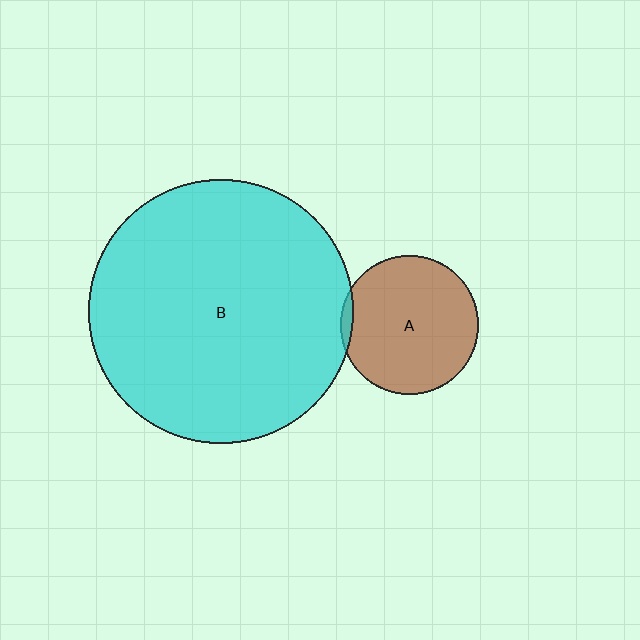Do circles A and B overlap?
Yes.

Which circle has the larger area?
Circle B (cyan).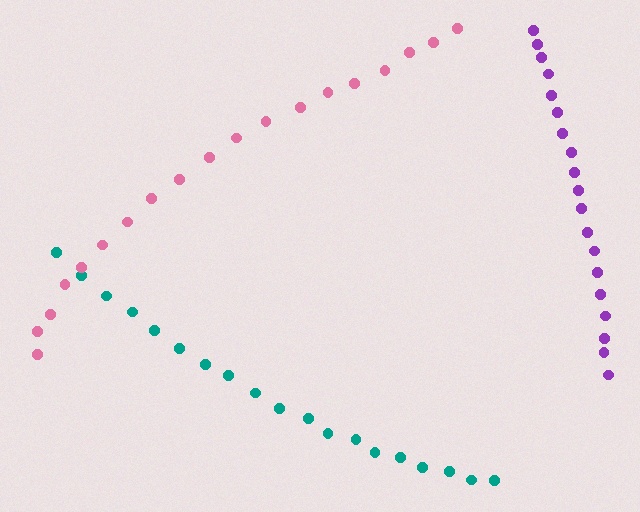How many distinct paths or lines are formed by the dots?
There are 3 distinct paths.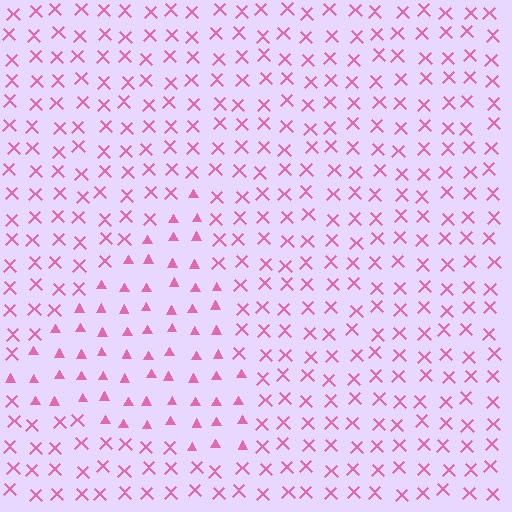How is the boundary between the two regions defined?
The boundary is defined by a change in element shape: triangles inside vs. X marks outside. All elements share the same color and spacing.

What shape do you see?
I see a triangle.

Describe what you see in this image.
The image is filled with small pink elements arranged in a uniform grid. A triangle-shaped region contains triangles, while the surrounding area contains X marks. The boundary is defined purely by the change in element shape.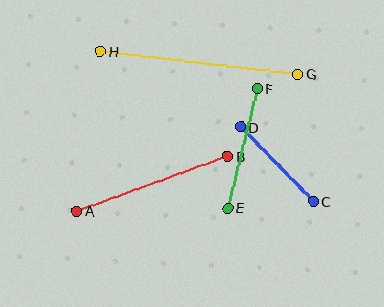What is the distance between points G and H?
The distance is approximately 198 pixels.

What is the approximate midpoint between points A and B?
The midpoint is at approximately (152, 184) pixels.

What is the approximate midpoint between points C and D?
The midpoint is at approximately (277, 164) pixels.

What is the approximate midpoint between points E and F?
The midpoint is at approximately (242, 148) pixels.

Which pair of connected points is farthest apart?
Points G and H are farthest apart.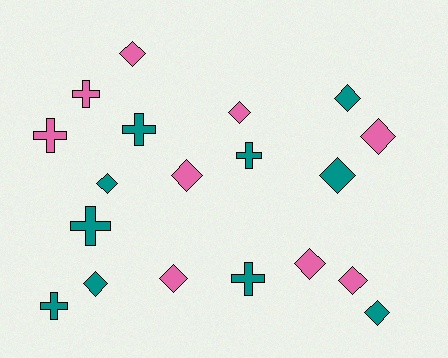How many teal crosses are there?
There are 5 teal crosses.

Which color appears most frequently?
Teal, with 10 objects.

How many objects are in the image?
There are 19 objects.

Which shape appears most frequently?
Diamond, with 12 objects.